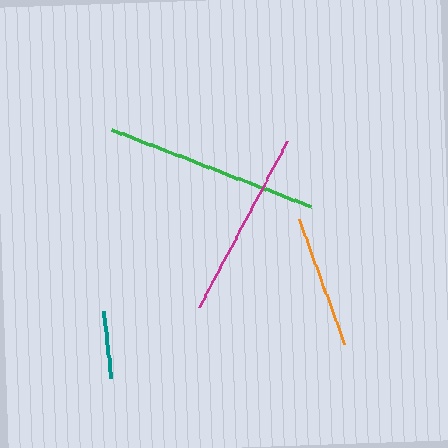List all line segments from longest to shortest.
From longest to shortest: green, magenta, orange, teal.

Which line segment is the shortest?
The teal line is the shortest at approximately 67 pixels.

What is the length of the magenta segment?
The magenta segment is approximately 189 pixels long.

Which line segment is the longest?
The green line is the longest at approximately 215 pixels.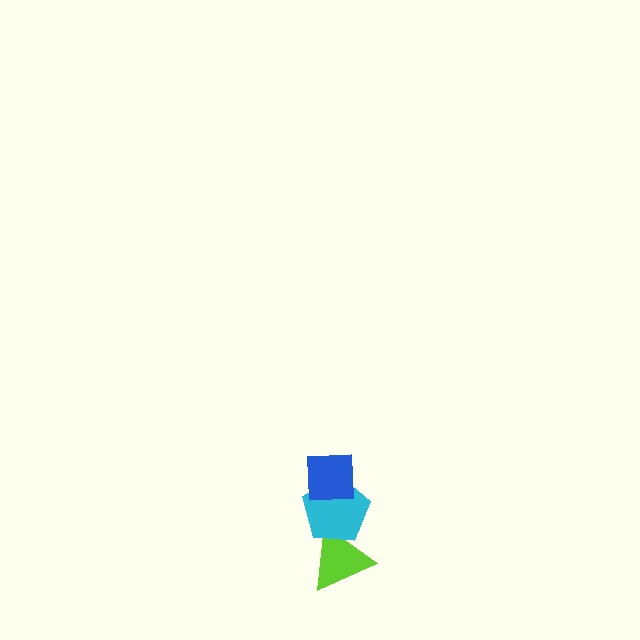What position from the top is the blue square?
The blue square is 1st from the top.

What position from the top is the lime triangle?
The lime triangle is 3rd from the top.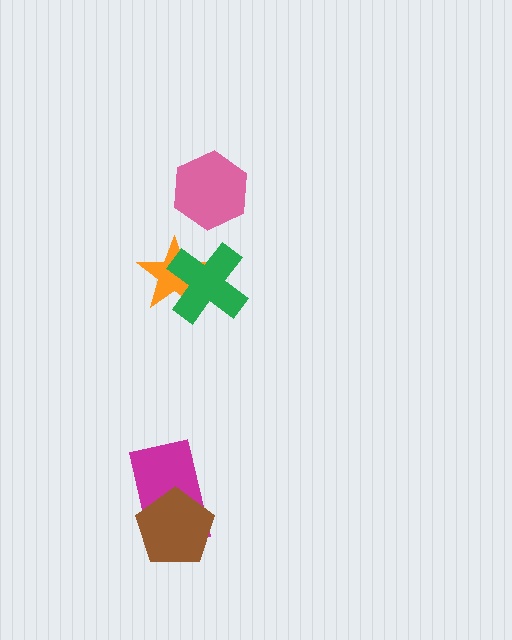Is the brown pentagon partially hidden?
No, no other shape covers it.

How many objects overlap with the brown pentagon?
1 object overlaps with the brown pentagon.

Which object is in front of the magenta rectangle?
The brown pentagon is in front of the magenta rectangle.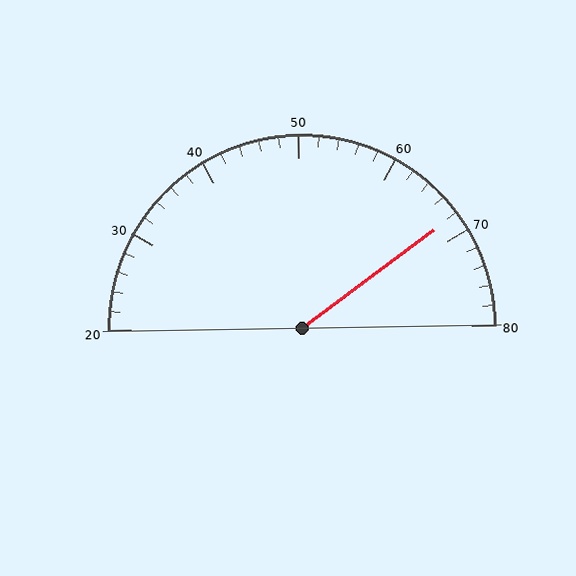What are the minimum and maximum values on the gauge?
The gauge ranges from 20 to 80.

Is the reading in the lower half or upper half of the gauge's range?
The reading is in the upper half of the range (20 to 80).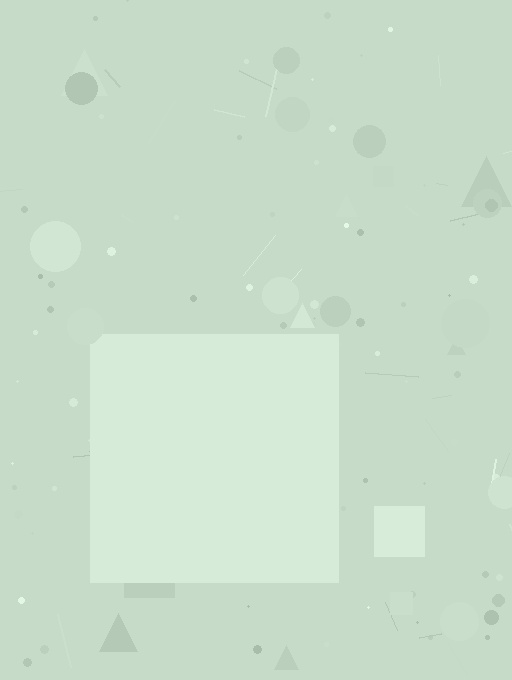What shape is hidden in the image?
A square is hidden in the image.